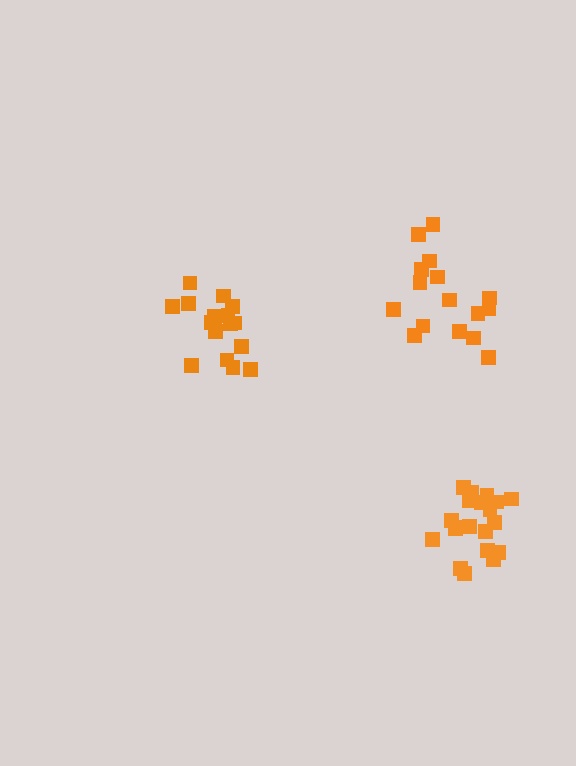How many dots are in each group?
Group 1: 16 dots, Group 2: 20 dots, Group 3: 16 dots (52 total).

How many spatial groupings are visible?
There are 3 spatial groupings.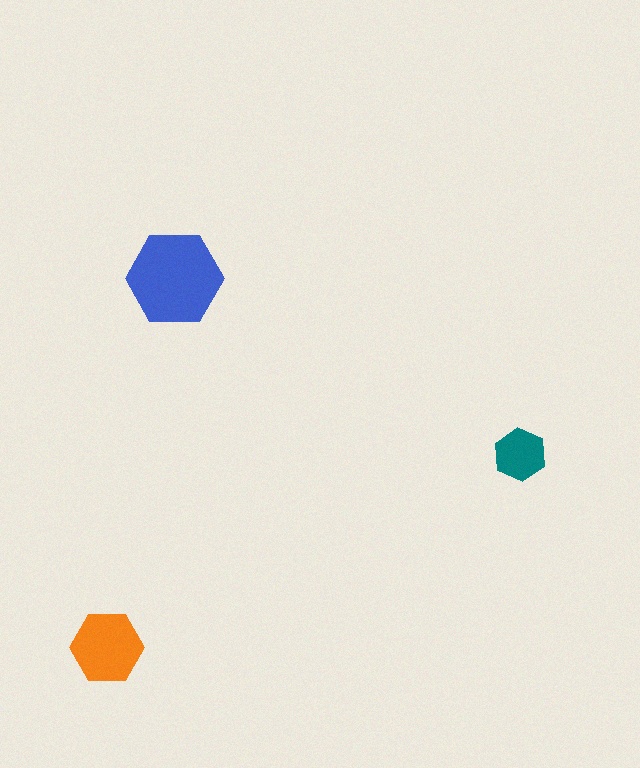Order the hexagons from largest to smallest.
the blue one, the orange one, the teal one.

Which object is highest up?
The blue hexagon is topmost.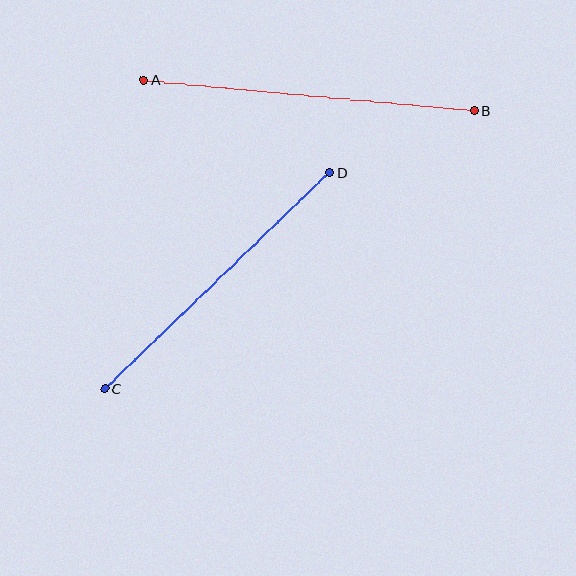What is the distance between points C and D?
The distance is approximately 312 pixels.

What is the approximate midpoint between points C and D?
The midpoint is at approximately (217, 280) pixels.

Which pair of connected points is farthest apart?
Points A and B are farthest apart.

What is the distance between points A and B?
The distance is approximately 332 pixels.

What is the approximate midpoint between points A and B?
The midpoint is at approximately (309, 95) pixels.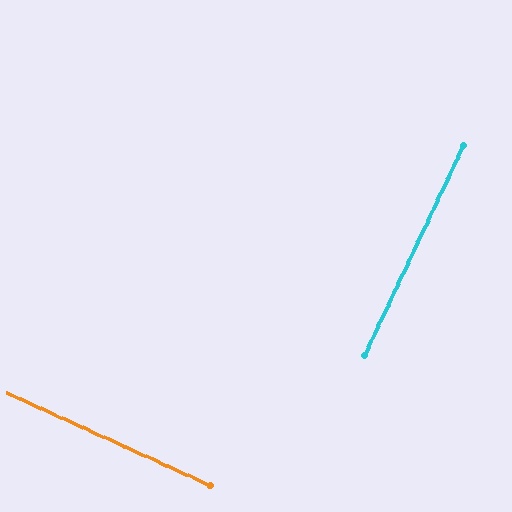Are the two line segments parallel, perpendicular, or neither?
Perpendicular — they meet at approximately 89°.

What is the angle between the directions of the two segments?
Approximately 89 degrees.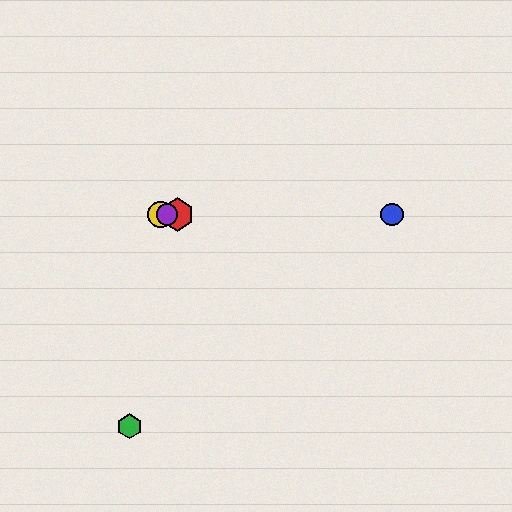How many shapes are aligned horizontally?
4 shapes (the red hexagon, the blue circle, the yellow circle, the purple circle) are aligned horizontally.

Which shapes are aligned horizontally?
The red hexagon, the blue circle, the yellow circle, the purple circle are aligned horizontally.